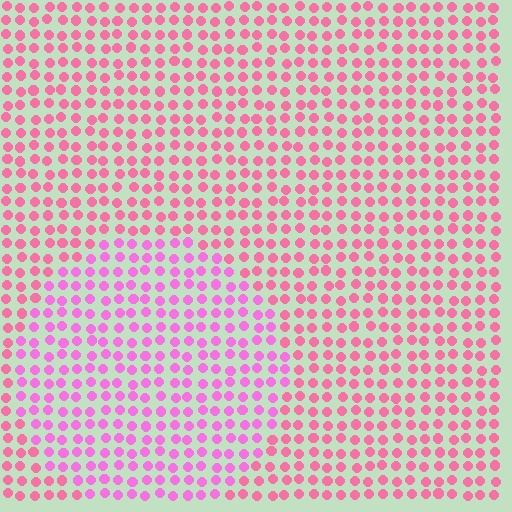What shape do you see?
I see a circle.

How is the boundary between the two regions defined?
The boundary is defined purely by a slight shift in hue (about 28 degrees). Spacing, size, and orientation are identical on both sides.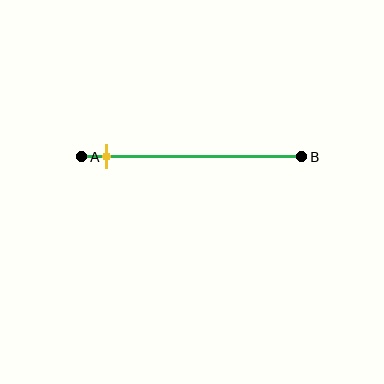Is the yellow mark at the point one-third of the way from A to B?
No, the mark is at about 10% from A, not at the 33% one-third point.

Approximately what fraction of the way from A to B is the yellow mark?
The yellow mark is approximately 10% of the way from A to B.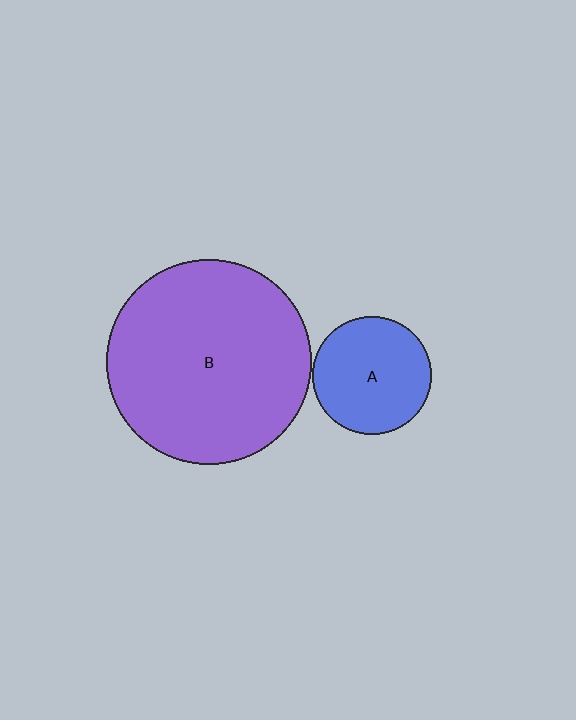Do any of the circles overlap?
No, none of the circles overlap.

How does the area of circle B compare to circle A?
Approximately 3.0 times.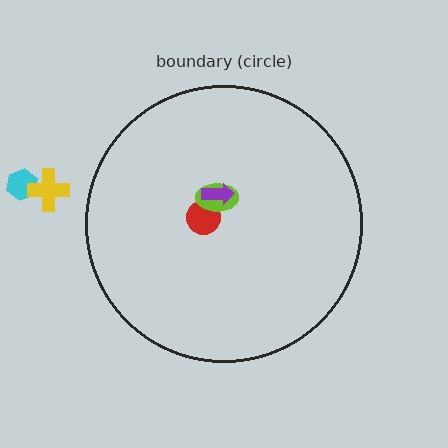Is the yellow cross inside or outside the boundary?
Outside.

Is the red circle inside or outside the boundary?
Inside.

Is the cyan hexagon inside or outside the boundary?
Outside.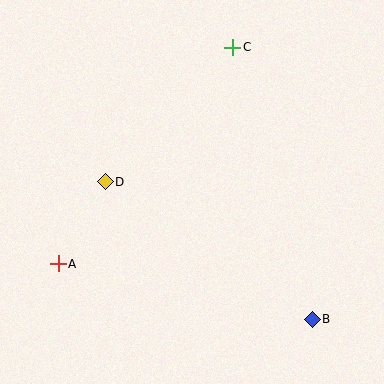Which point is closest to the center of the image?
Point D at (105, 182) is closest to the center.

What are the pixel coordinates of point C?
Point C is at (233, 47).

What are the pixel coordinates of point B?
Point B is at (312, 319).